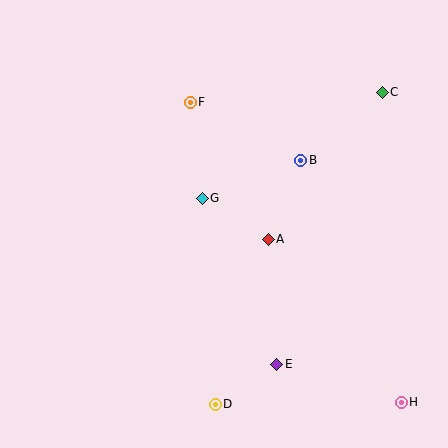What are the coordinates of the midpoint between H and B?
The midpoint between H and B is at (351, 281).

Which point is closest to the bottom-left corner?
Point D is closest to the bottom-left corner.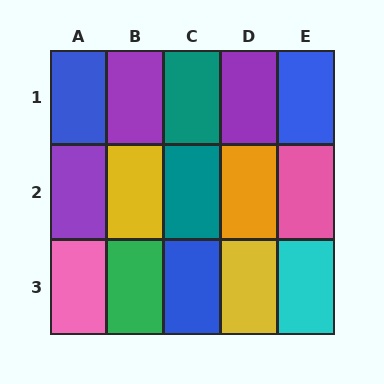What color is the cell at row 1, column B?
Purple.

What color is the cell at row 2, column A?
Purple.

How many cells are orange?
1 cell is orange.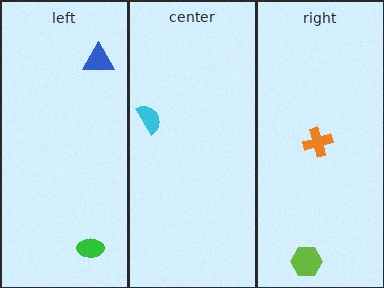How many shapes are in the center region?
1.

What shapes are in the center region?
The cyan semicircle.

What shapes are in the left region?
The blue triangle, the green ellipse.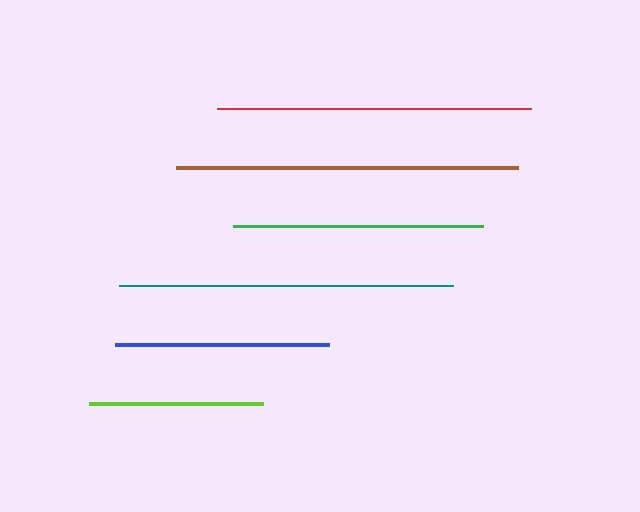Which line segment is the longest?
The brown line is the longest at approximately 342 pixels.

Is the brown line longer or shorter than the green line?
The brown line is longer than the green line.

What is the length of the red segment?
The red segment is approximately 314 pixels long.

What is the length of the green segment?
The green segment is approximately 250 pixels long.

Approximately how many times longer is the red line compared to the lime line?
The red line is approximately 1.8 times the length of the lime line.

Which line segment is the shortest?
The lime line is the shortest at approximately 174 pixels.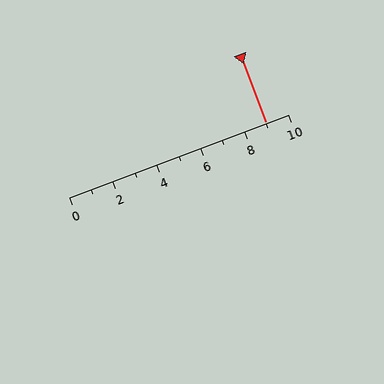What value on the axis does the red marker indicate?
The marker indicates approximately 9.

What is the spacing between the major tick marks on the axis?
The major ticks are spaced 2 apart.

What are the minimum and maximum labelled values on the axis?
The axis runs from 0 to 10.